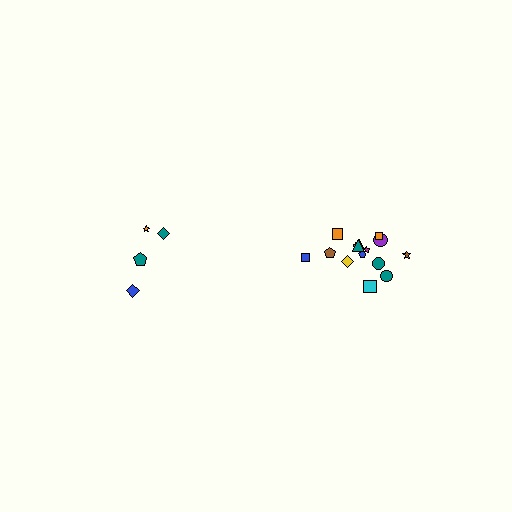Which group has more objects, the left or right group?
The right group.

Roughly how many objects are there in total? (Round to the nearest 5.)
Roughly 20 objects in total.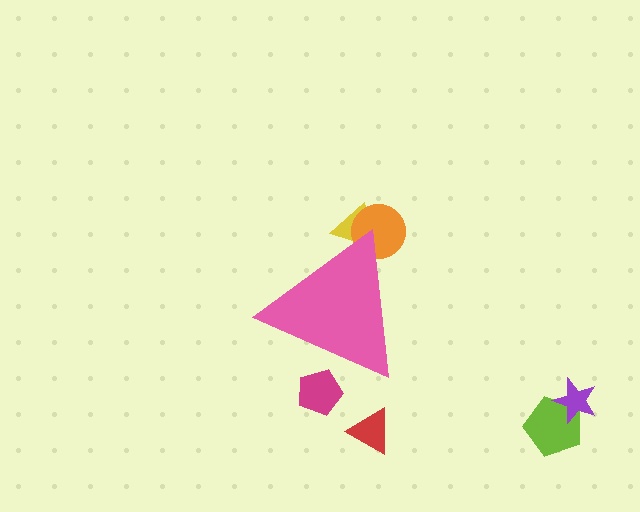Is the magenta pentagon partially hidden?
Yes, the magenta pentagon is partially hidden behind the pink triangle.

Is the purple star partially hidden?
No, the purple star is fully visible.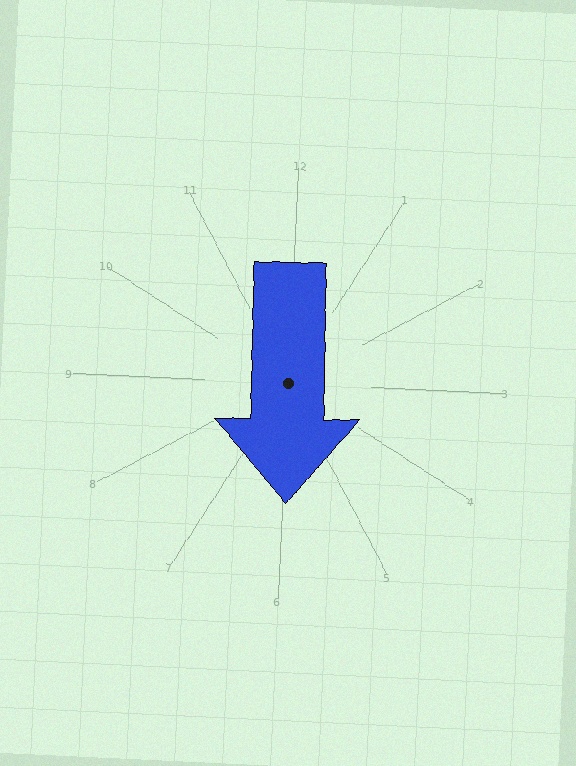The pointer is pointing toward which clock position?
Roughly 6 o'clock.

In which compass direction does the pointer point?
South.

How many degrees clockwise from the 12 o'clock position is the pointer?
Approximately 178 degrees.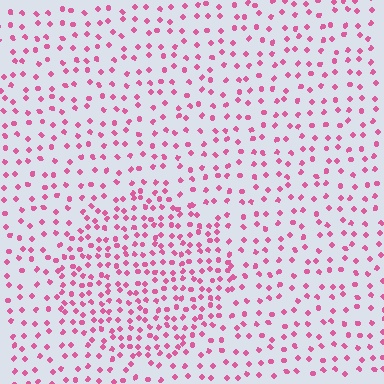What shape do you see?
I see a circle.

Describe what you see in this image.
The image contains small pink elements arranged at two different densities. A circle-shaped region is visible where the elements are more densely packed than the surrounding area.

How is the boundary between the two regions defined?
The boundary is defined by a change in element density (approximately 1.8x ratio). All elements are the same color, size, and shape.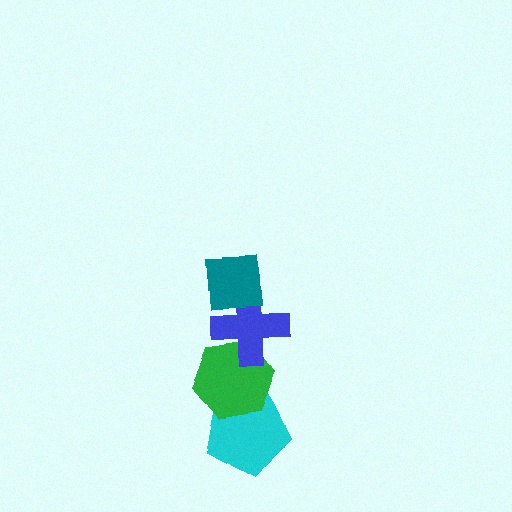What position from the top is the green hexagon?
The green hexagon is 3rd from the top.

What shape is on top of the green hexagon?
The blue cross is on top of the green hexagon.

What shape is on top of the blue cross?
The teal square is on top of the blue cross.